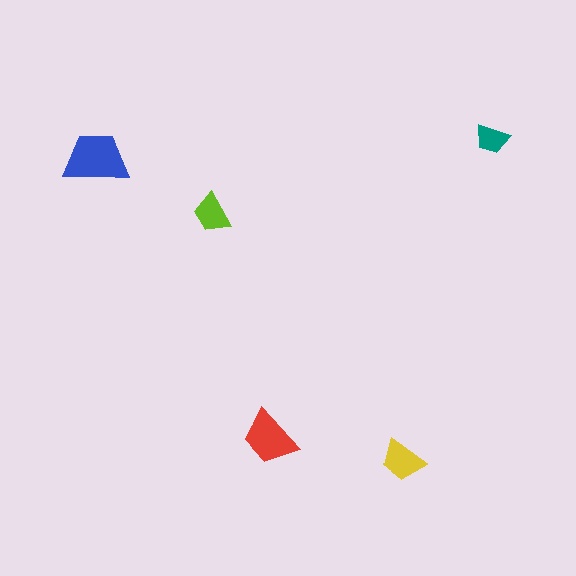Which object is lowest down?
The yellow trapezoid is bottommost.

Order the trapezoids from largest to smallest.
the blue one, the red one, the yellow one, the lime one, the teal one.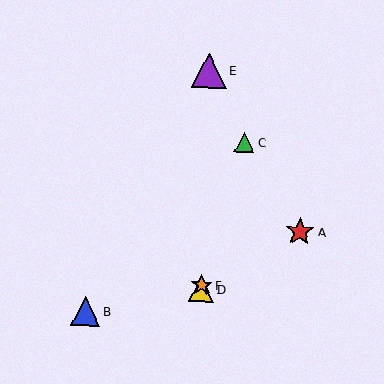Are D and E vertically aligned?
Yes, both are at x≈201.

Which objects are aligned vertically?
Objects D, E, F are aligned vertically.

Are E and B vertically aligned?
No, E is at x≈209 and B is at x≈86.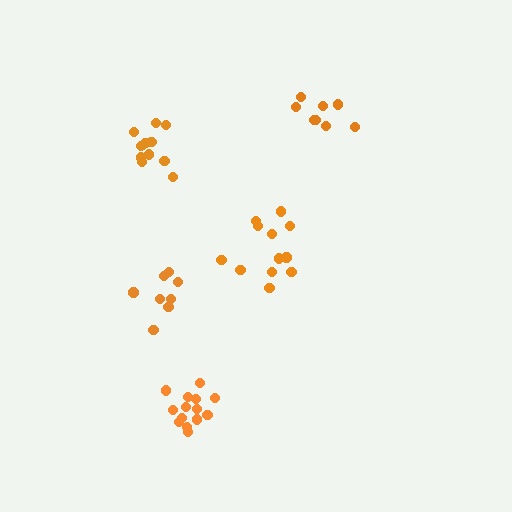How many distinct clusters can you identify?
There are 5 distinct clusters.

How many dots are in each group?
Group 1: 8 dots, Group 2: 8 dots, Group 3: 13 dots, Group 4: 13 dots, Group 5: 14 dots (56 total).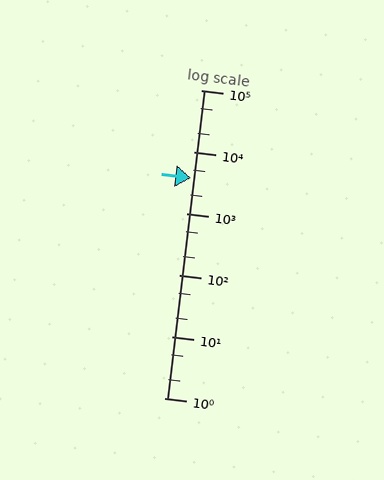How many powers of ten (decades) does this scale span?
The scale spans 5 decades, from 1 to 100000.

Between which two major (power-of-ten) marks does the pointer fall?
The pointer is between 1000 and 10000.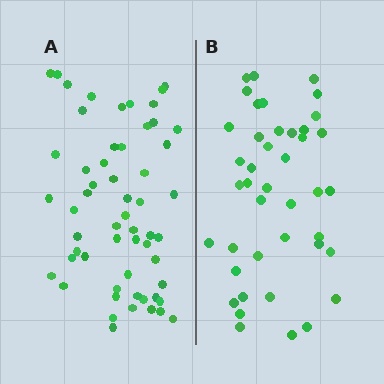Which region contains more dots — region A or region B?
Region A (the left region) has more dots.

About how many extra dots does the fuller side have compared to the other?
Region A has approximately 15 more dots than region B.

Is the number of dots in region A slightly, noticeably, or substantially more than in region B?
Region A has noticeably more, but not dramatically so. The ratio is roughly 1.4 to 1.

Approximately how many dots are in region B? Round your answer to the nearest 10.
About 40 dots. (The exact count is 42, which rounds to 40.)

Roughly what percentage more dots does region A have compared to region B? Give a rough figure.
About 35% more.